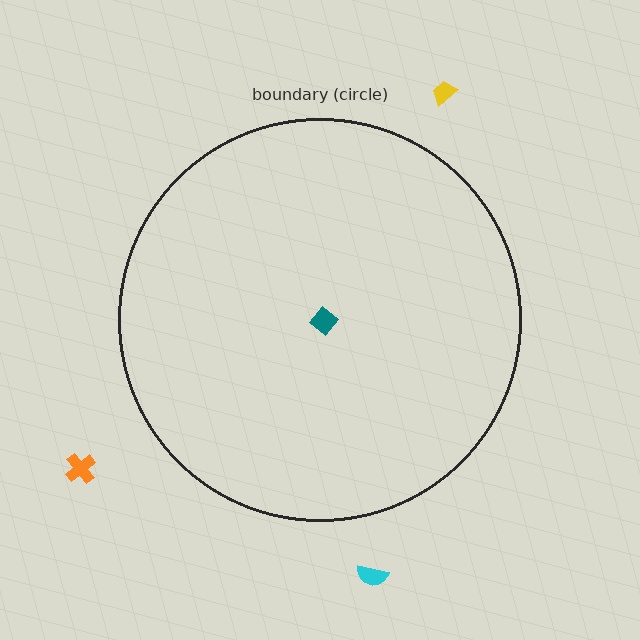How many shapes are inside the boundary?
1 inside, 3 outside.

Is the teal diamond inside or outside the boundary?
Inside.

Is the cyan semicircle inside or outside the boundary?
Outside.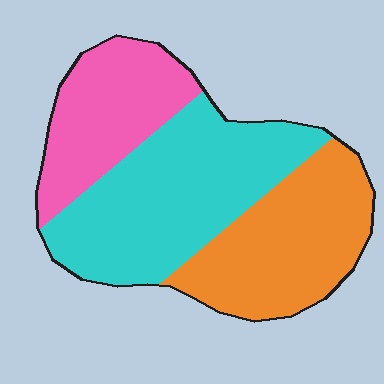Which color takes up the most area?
Cyan, at roughly 45%.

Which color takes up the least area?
Pink, at roughly 25%.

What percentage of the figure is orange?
Orange covers about 30% of the figure.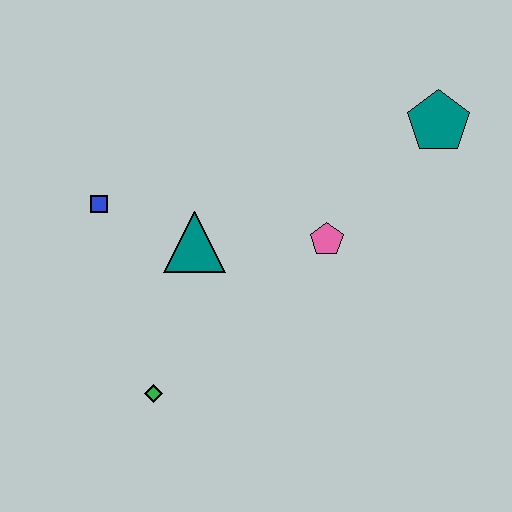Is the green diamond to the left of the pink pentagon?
Yes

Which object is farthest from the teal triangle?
The teal pentagon is farthest from the teal triangle.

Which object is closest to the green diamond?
The teal triangle is closest to the green diamond.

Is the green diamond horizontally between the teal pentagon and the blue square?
Yes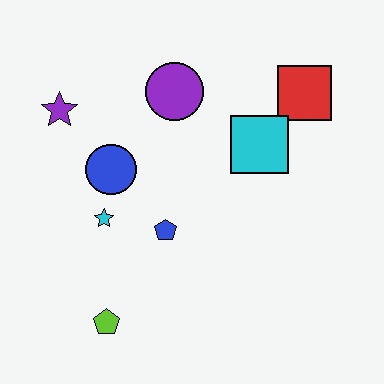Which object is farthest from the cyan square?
The lime pentagon is farthest from the cyan square.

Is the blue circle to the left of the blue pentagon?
Yes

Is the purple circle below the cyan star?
No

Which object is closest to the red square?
The cyan square is closest to the red square.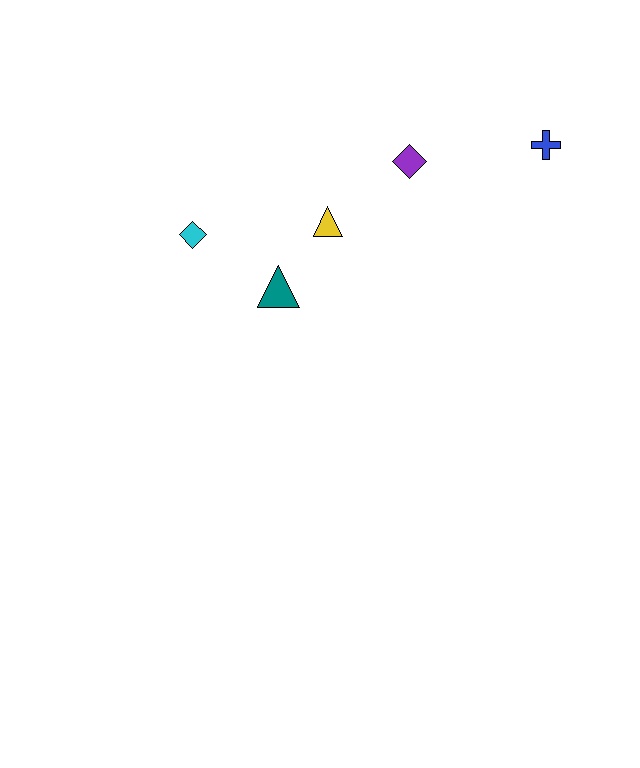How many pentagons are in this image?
There are no pentagons.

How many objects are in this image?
There are 5 objects.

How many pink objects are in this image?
There are no pink objects.